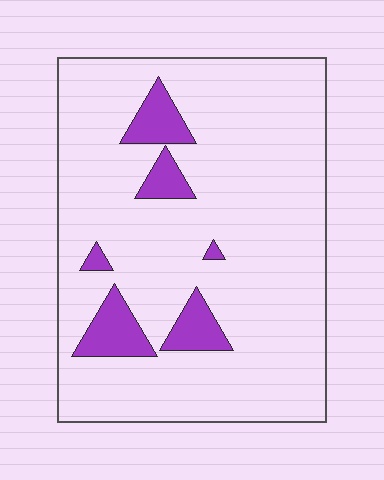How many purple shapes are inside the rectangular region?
6.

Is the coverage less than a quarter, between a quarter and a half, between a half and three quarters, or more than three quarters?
Less than a quarter.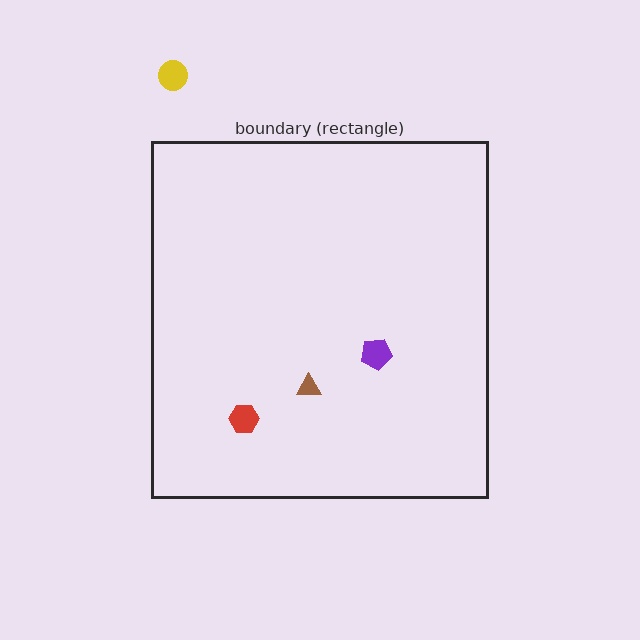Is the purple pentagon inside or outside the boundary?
Inside.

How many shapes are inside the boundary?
3 inside, 1 outside.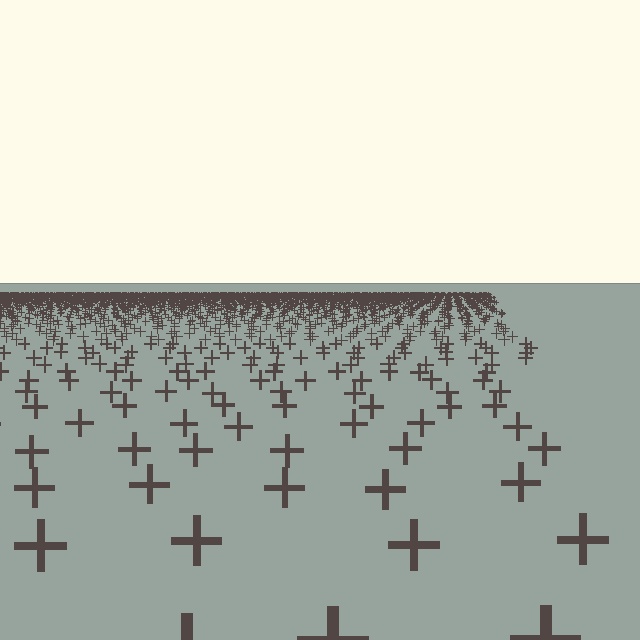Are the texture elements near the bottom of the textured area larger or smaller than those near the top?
Larger. Near the bottom, elements are closer to the viewer and appear at a bigger on-screen size.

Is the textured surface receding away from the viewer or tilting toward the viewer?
The surface is receding away from the viewer. Texture elements get smaller and denser toward the top.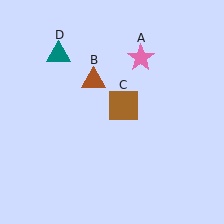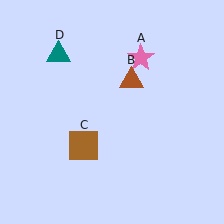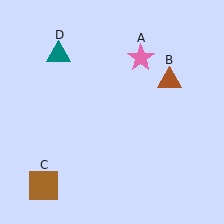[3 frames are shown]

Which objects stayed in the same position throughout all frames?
Pink star (object A) and teal triangle (object D) remained stationary.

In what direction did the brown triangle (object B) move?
The brown triangle (object B) moved right.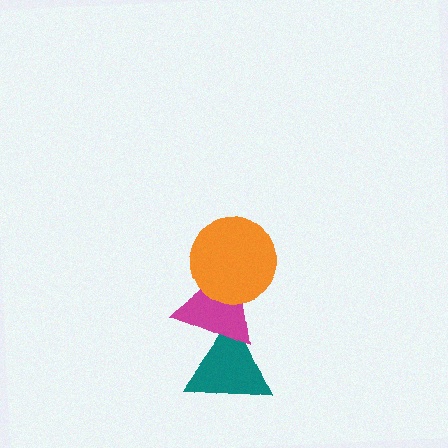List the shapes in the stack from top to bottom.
From top to bottom: the orange circle, the magenta triangle, the teal triangle.